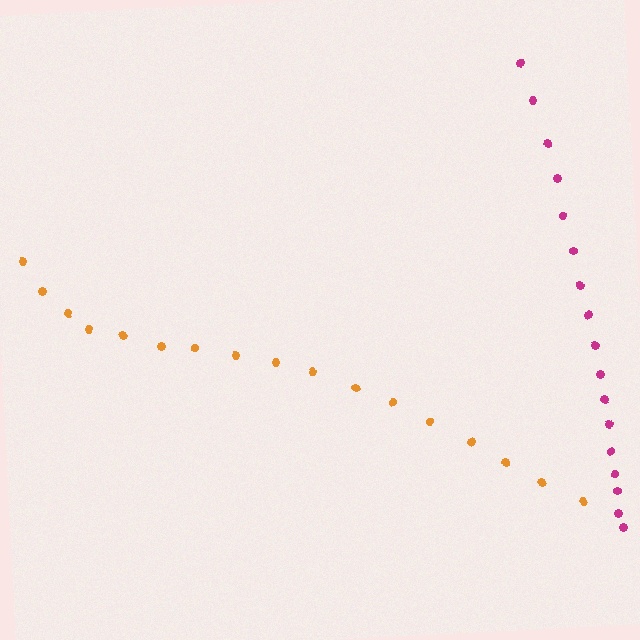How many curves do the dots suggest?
There are 2 distinct paths.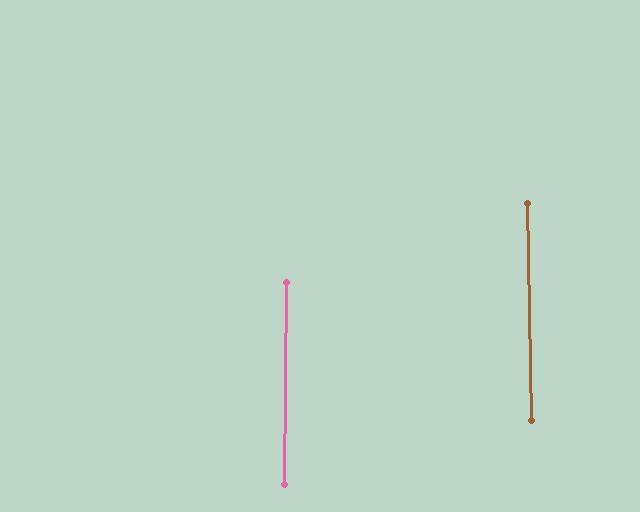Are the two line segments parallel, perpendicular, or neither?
Parallel — their directions differ by only 1.8°.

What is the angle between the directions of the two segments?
Approximately 2 degrees.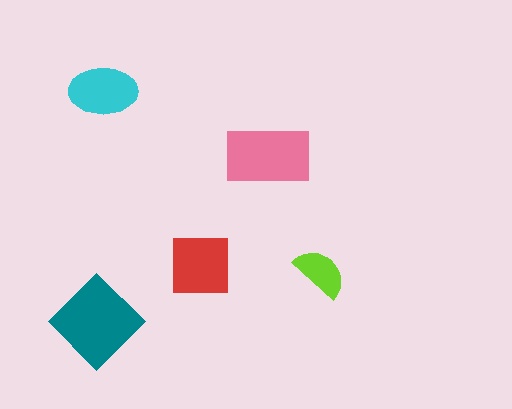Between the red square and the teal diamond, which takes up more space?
The teal diamond.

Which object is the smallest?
The lime semicircle.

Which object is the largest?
The teal diamond.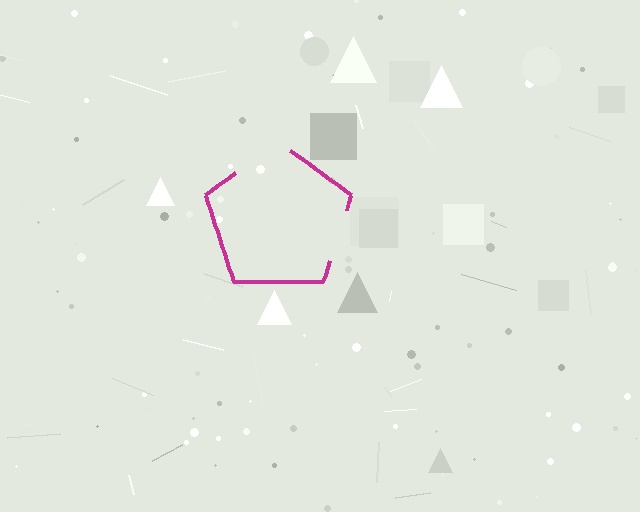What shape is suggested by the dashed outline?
The dashed outline suggests a pentagon.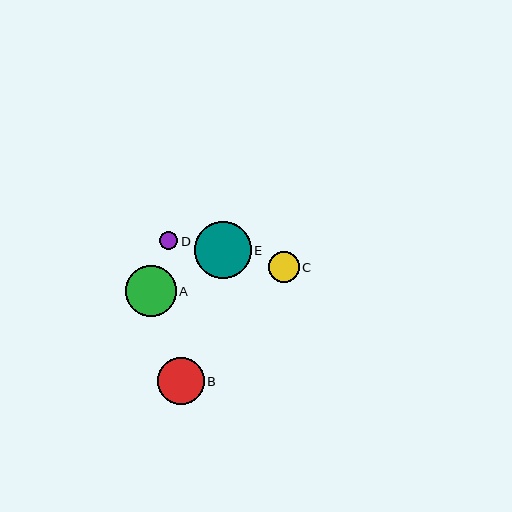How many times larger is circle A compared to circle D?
Circle A is approximately 2.7 times the size of circle D.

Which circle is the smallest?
Circle D is the smallest with a size of approximately 19 pixels.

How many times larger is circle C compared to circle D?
Circle C is approximately 1.6 times the size of circle D.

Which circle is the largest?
Circle E is the largest with a size of approximately 57 pixels.